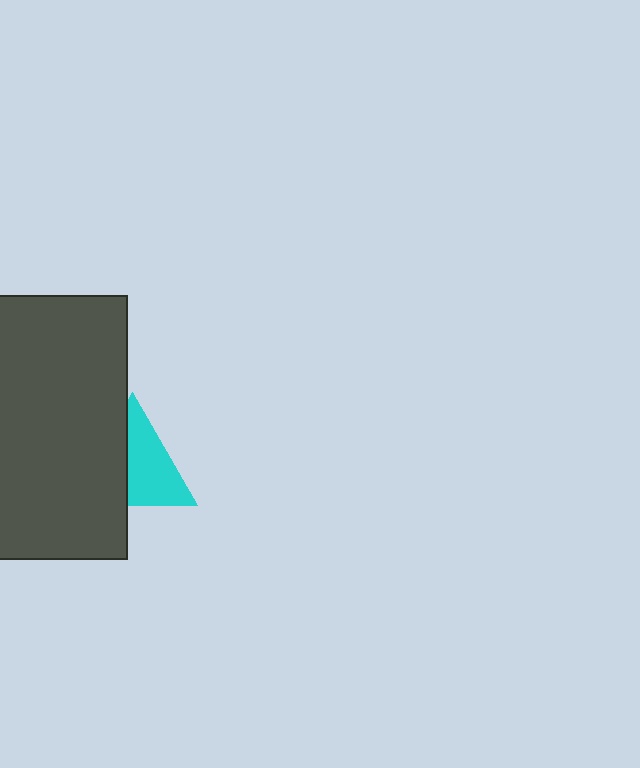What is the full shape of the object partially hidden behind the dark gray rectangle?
The partially hidden object is a cyan triangle.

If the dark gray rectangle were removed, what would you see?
You would see the complete cyan triangle.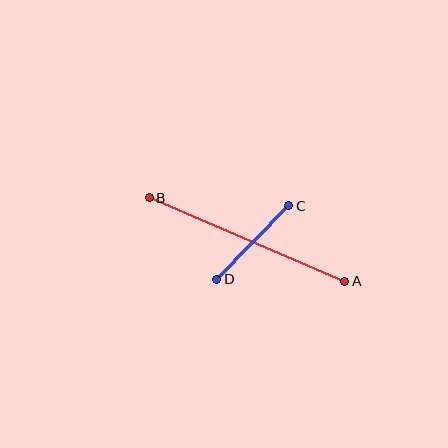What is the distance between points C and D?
The distance is approximately 103 pixels.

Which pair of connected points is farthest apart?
Points A and B are farthest apart.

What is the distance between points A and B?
The distance is approximately 213 pixels.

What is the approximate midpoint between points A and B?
The midpoint is at approximately (247, 239) pixels.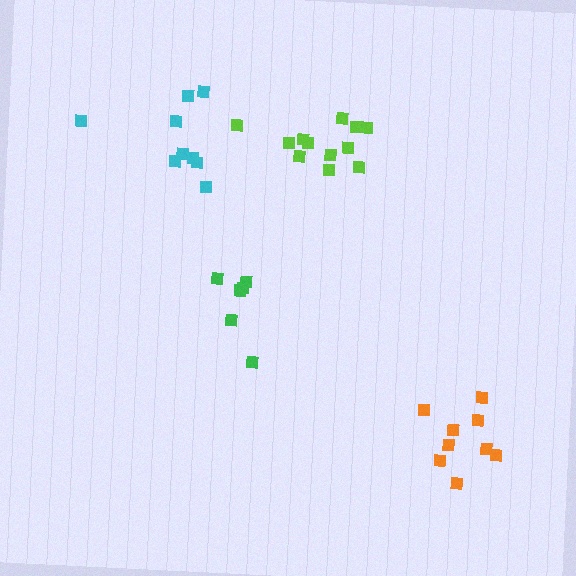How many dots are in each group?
Group 1: 9 dots, Group 2: 6 dots, Group 3: 9 dots, Group 4: 12 dots (36 total).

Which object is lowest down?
The orange cluster is bottommost.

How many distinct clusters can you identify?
There are 4 distinct clusters.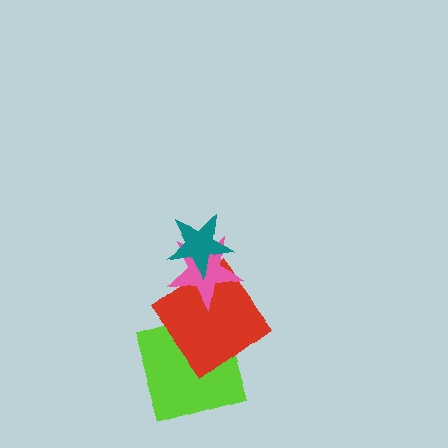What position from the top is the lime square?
The lime square is 4th from the top.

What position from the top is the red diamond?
The red diamond is 3rd from the top.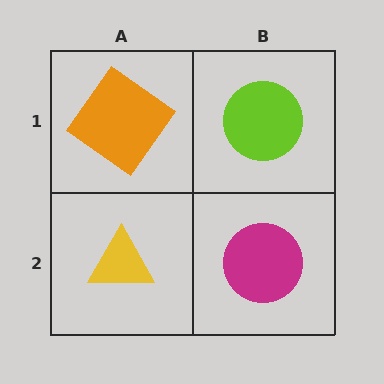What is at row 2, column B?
A magenta circle.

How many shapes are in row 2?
2 shapes.